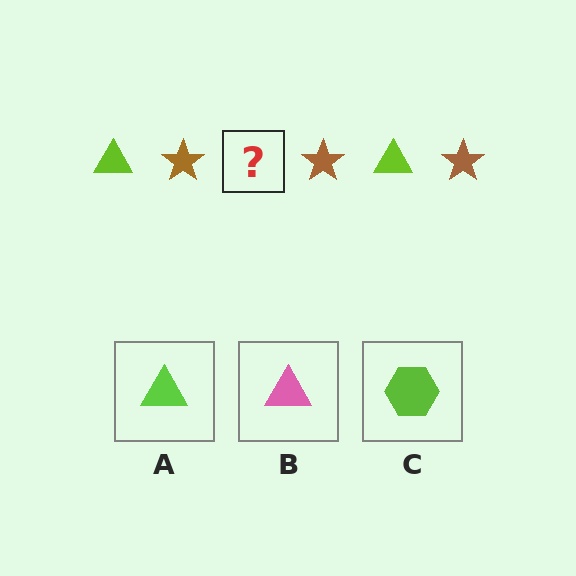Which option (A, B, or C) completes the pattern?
A.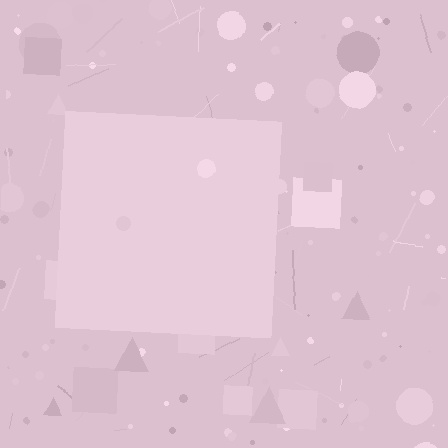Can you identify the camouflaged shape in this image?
The camouflaged shape is a square.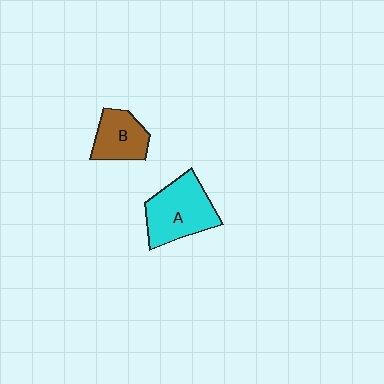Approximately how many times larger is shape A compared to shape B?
Approximately 1.6 times.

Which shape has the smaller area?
Shape B (brown).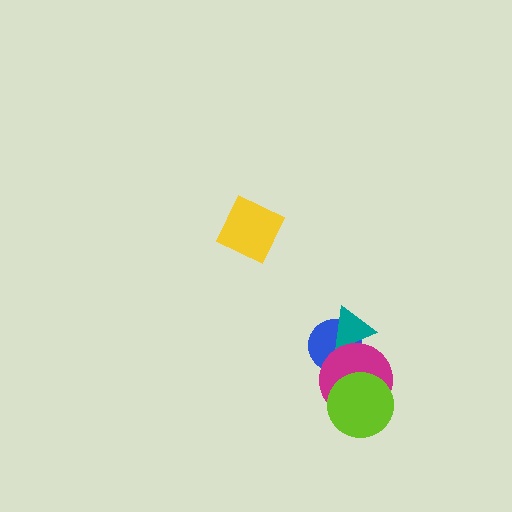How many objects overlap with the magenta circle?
3 objects overlap with the magenta circle.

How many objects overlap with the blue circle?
2 objects overlap with the blue circle.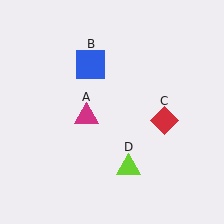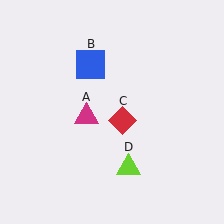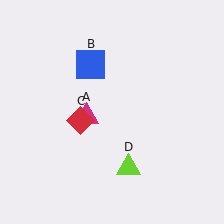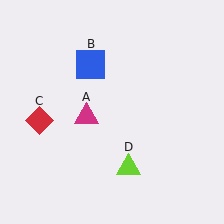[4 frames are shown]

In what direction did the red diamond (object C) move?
The red diamond (object C) moved left.